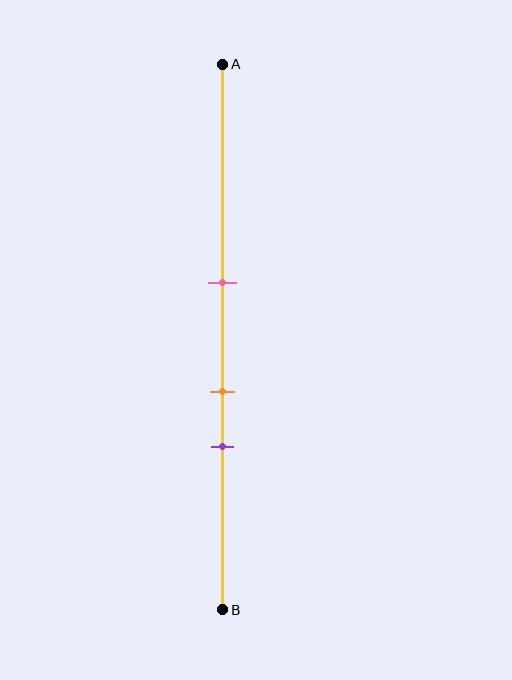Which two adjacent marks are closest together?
The orange and purple marks are the closest adjacent pair.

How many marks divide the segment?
There are 3 marks dividing the segment.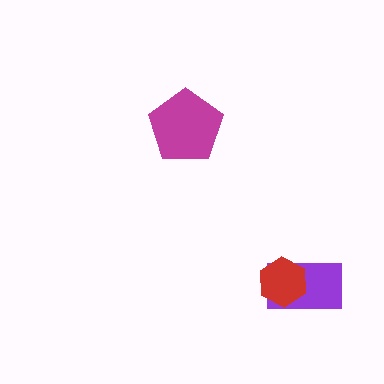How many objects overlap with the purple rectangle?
1 object overlaps with the purple rectangle.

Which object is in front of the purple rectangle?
The red hexagon is in front of the purple rectangle.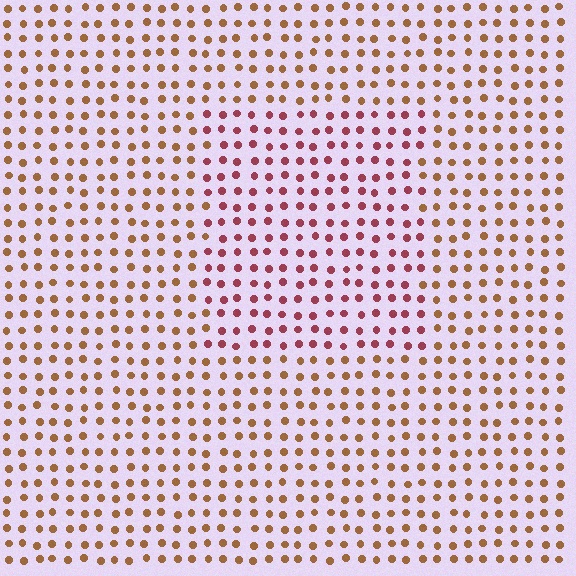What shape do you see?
I see a rectangle.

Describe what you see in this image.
The image is filled with small brown elements in a uniform arrangement. A rectangle-shaped region is visible where the elements are tinted to a slightly different hue, forming a subtle color boundary.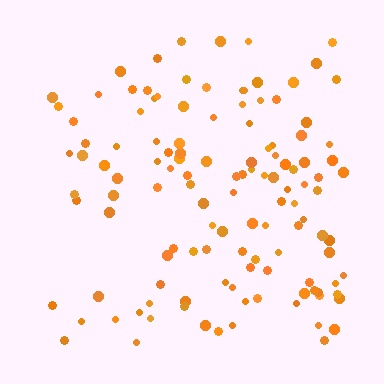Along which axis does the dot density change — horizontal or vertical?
Horizontal.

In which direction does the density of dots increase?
From left to right, with the right side densest.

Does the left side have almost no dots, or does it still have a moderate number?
Still a moderate number, just noticeably fewer than the right.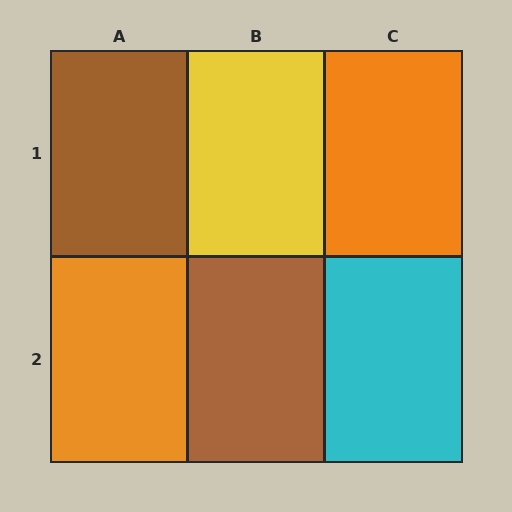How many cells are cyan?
1 cell is cyan.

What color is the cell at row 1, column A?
Brown.